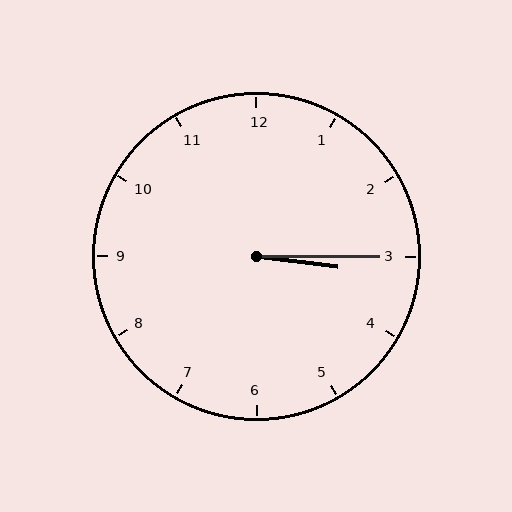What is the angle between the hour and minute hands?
Approximately 8 degrees.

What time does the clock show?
3:15.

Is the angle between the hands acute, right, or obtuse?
It is acute.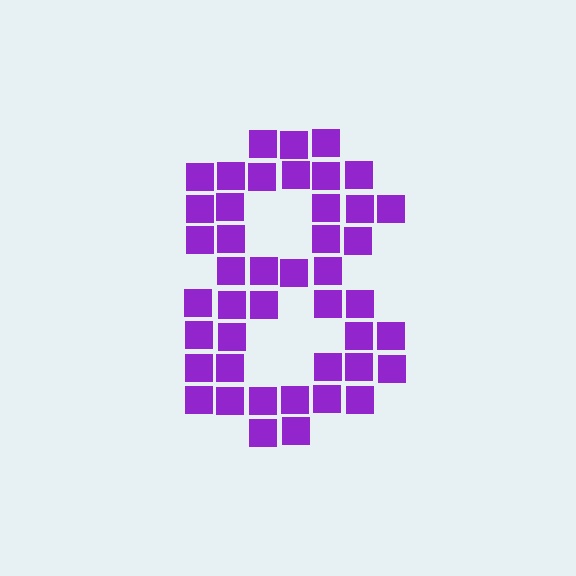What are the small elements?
The small elements are squares.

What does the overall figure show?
The overall figure shows the digit 8.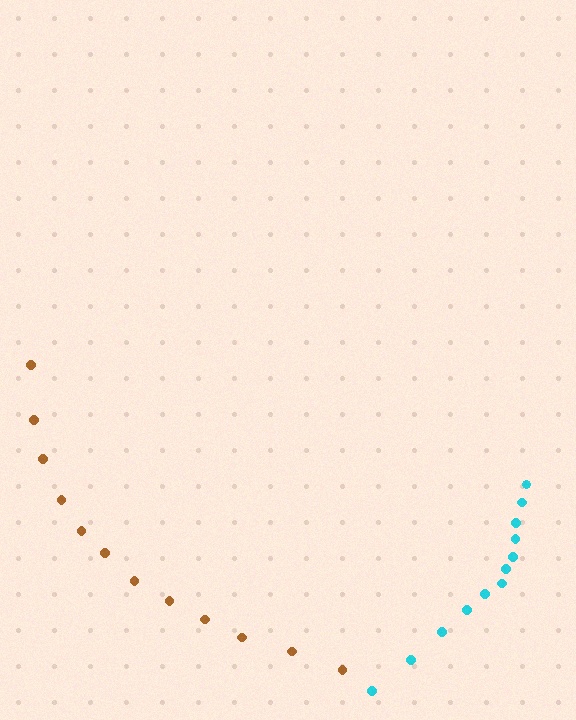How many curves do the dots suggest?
There are 2 distinct paths.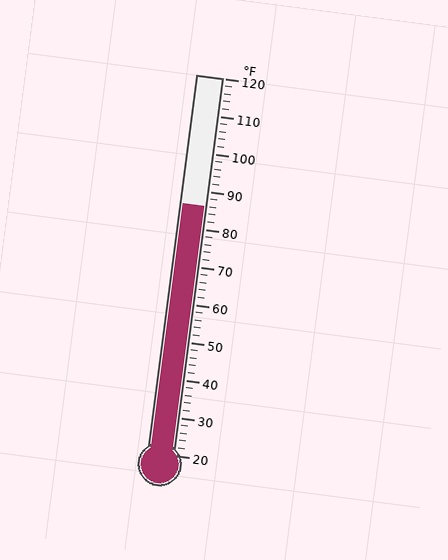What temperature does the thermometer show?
The thermometer shows approximately 86°F.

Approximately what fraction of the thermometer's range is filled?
The thermometer is filled to approximately 65% of its range.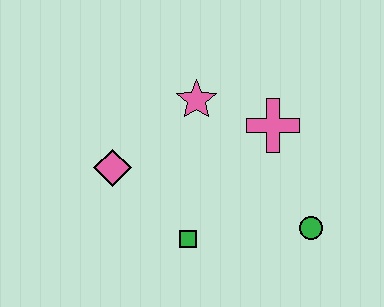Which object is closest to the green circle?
The pink cross is closest to the green circle.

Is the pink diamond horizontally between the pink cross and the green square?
No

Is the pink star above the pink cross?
Yes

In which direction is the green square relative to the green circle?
The green square is to the left of the green circle.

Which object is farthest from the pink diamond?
The green circle is farthest from the pink diamond.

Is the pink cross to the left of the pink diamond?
No